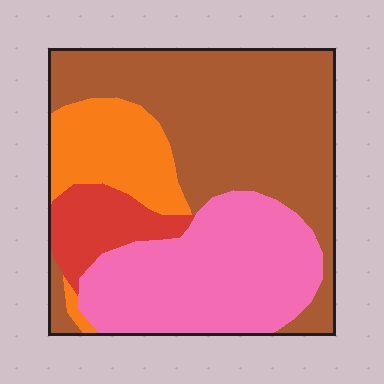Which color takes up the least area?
Red, at roughly 10%.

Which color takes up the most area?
Brown, at roughly 45%.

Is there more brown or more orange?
Brown.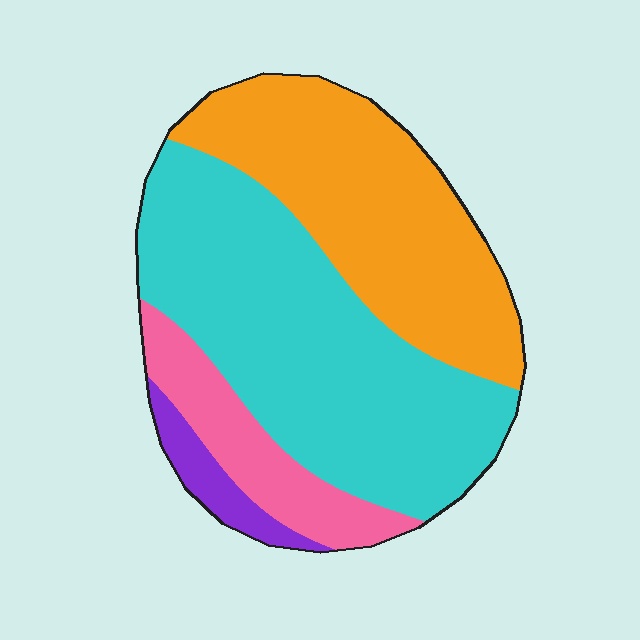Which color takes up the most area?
Cyan, at roughly 45%.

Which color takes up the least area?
Purple, at roughly 5%.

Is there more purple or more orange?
Orange.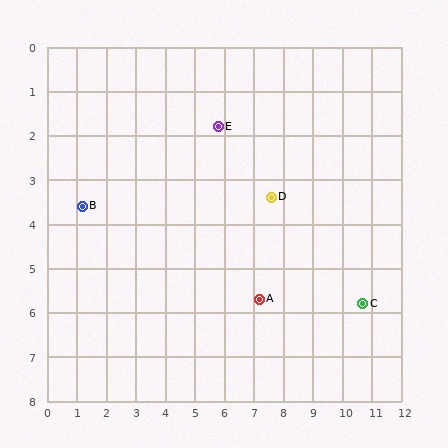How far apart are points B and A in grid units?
Points B and A are about 6.4 grid units apart.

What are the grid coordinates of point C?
Point C is at approximately (10.7, 5.8).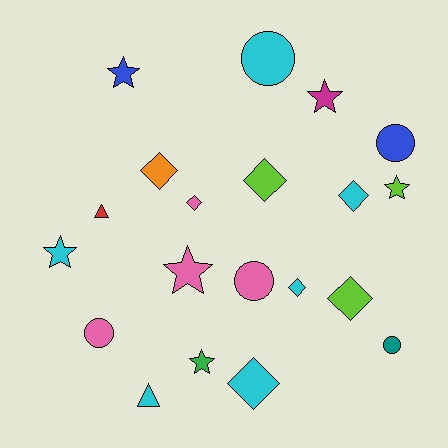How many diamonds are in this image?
There are 7 diamonds.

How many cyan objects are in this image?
There are 6 cyan objects.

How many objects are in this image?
There are 20 objects.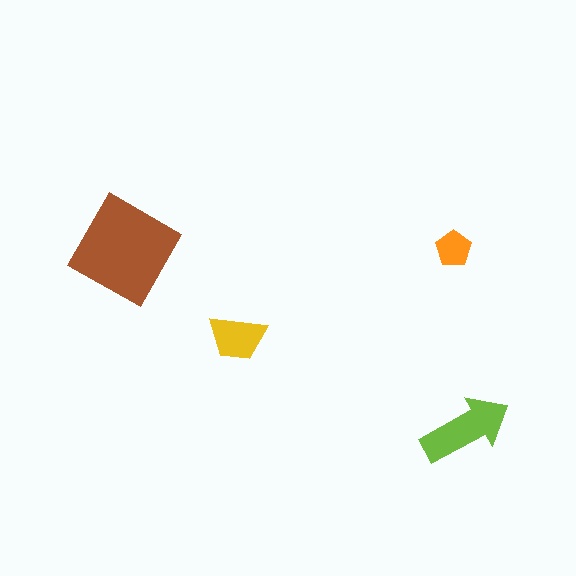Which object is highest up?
The orange pentagon is topmost.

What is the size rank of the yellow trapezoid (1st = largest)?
3rd.